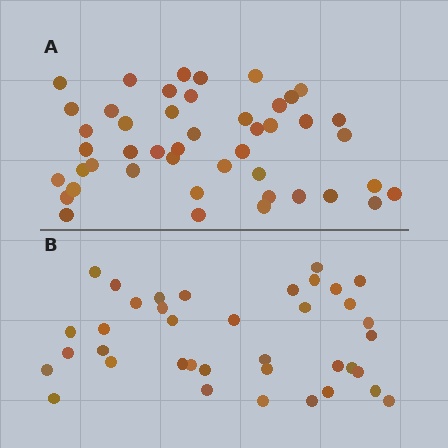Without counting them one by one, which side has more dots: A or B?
Region A (the top region) has more dots.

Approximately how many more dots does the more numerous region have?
Region A has roughly 8 or so more dots than region B.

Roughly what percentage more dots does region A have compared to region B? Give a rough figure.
About 20% more.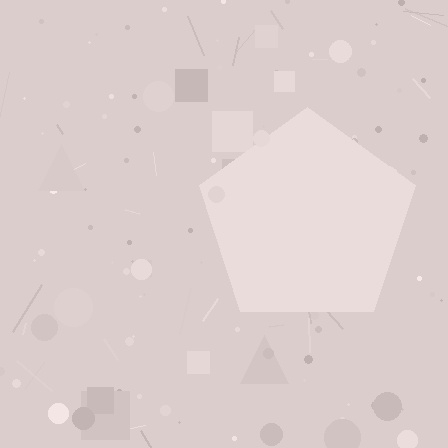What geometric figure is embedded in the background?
A pentagon is embedded in the background.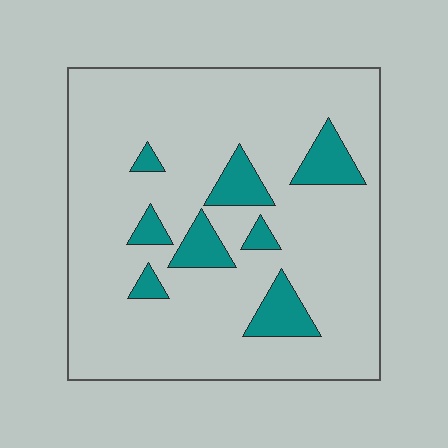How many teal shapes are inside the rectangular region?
8.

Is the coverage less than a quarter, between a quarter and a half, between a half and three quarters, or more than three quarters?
Less than a quarter.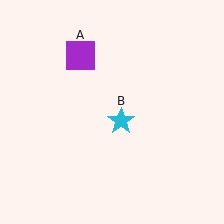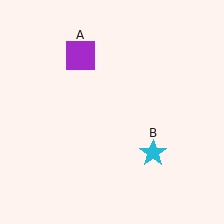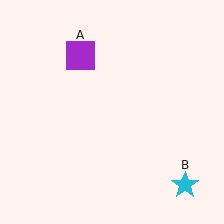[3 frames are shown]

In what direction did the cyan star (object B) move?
The cyan star (object B) moved down and to the right.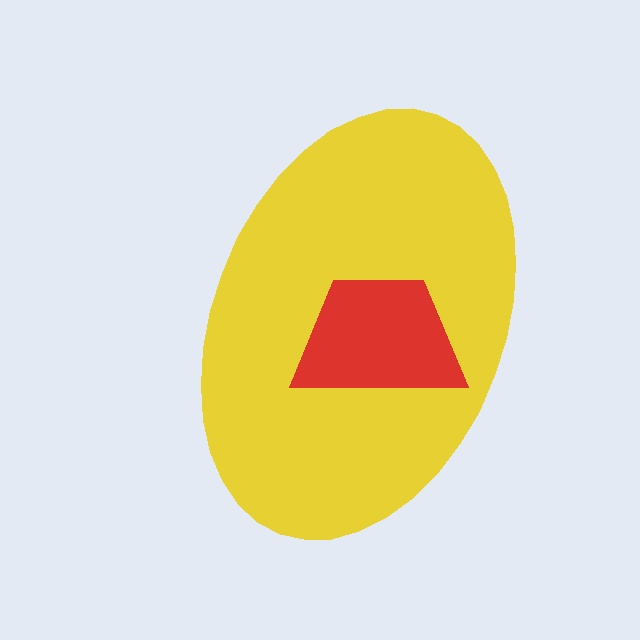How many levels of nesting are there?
2.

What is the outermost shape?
The yellow ellipse.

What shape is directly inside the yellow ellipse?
The red trapezoid.